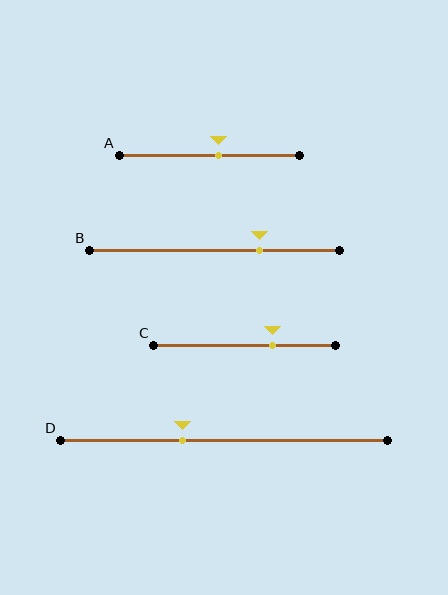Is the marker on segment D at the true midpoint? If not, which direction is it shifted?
No, the marker on segment D is shifted to the left by about 13% of the segment length.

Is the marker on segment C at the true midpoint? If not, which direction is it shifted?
No, the marker on segment C is shifted to the right by about 15% of the segment length.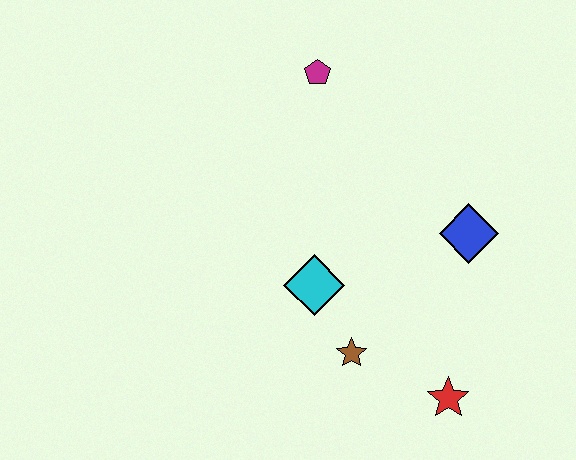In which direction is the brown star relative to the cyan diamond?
The brown star is below the cyan diamond.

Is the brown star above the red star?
Yes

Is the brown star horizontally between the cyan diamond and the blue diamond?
Yes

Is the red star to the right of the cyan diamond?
Yes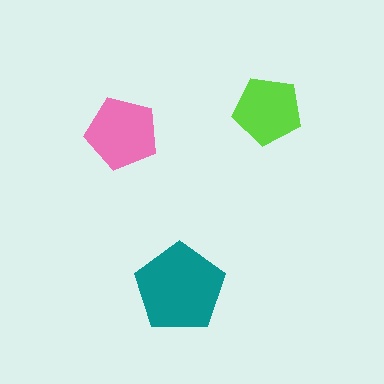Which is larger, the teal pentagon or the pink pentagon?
The teal one.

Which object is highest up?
The lime pentagon is topmost.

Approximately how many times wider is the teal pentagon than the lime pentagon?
About 1.5 times wider.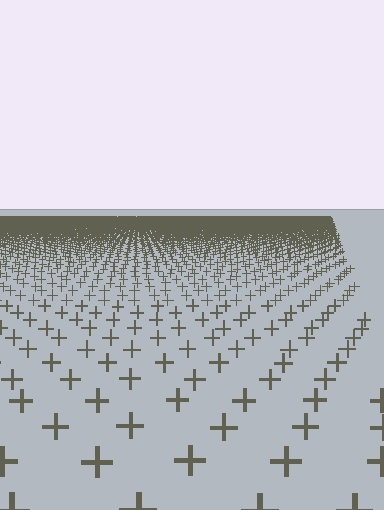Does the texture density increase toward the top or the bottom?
Density increases toward the top.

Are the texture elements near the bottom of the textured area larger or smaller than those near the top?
Larger. Near the bottom, elements are closer to the viewer and appear at a bigger on-screen size.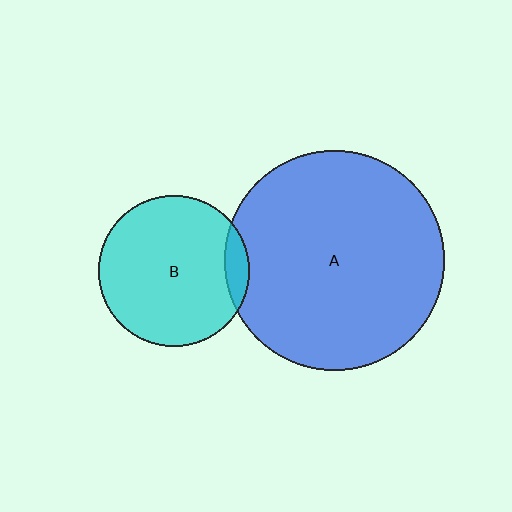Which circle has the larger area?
Circle A (blue).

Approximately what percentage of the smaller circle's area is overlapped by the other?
Approximately 10%.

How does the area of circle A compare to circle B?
Approximately 2.1 times.